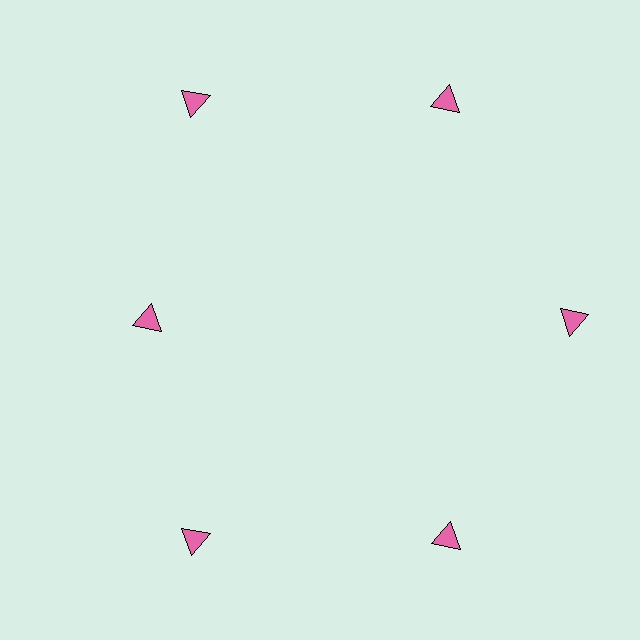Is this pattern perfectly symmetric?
No. The 6 pink triangles are arranged in a ring, but one element near the 9 o'clock position is pulled inward toward the center, breaking the 6-fold rotational symmetry.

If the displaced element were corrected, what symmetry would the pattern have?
It would have 6-fold rotational symmetry — the pattern would map onto itself every 60 degrees.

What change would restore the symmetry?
The symmetry would be restored by moving it outward, back onto the ring so that all 6 triangles sit at equal angles and equal distance from the center.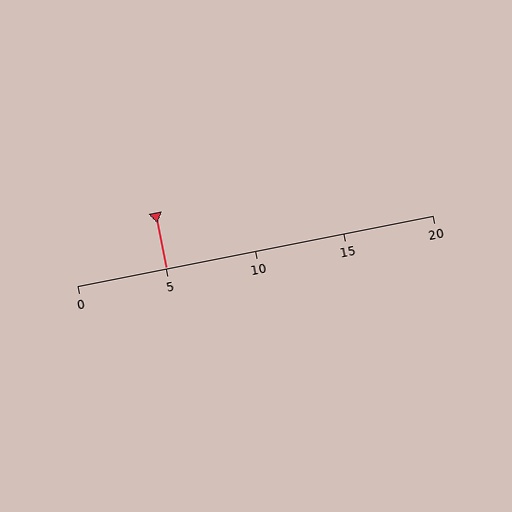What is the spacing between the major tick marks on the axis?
The major ticks are spaced 5 apart.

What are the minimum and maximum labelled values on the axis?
The axis runs from 0 to 20.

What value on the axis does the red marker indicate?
The marker indicates approximately 5.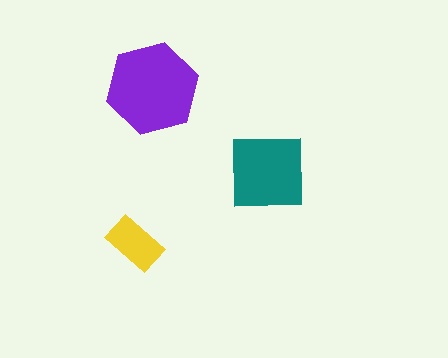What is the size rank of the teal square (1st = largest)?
2nd.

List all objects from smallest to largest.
The yellow rectangle, the teal square, the purple hexagon.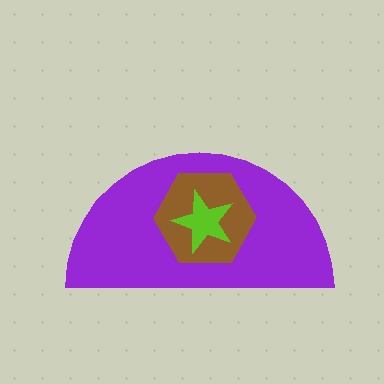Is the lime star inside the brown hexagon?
Yes.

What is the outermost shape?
The purple semicircle.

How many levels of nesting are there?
3.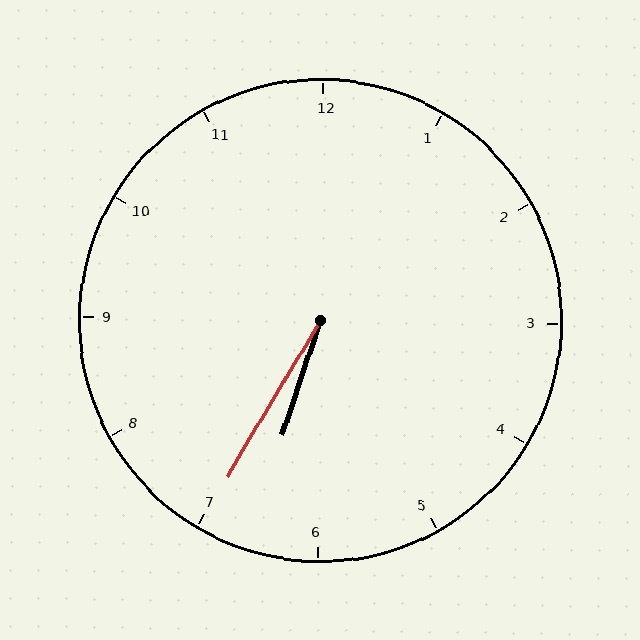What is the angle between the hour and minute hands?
Approximately 12 degrees.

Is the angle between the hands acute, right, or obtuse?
It is acute.